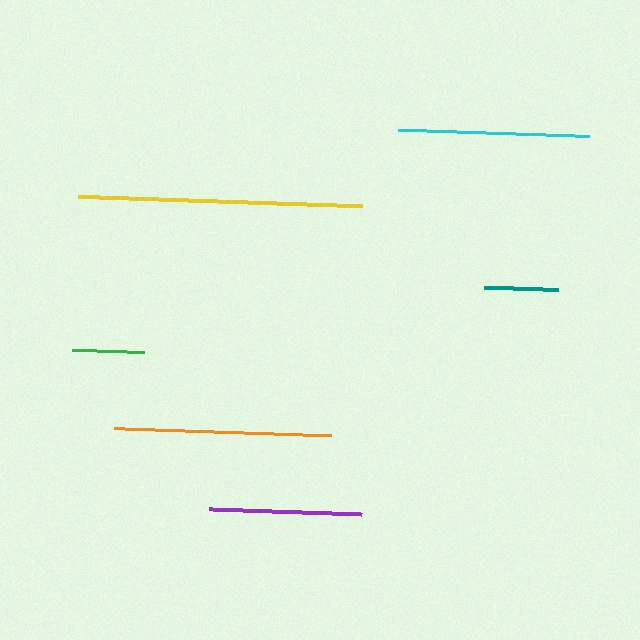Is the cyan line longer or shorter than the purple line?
The cyan line is longer than the purple line.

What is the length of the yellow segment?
The yellow segment is approximately 284 pixels long.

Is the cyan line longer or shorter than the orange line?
The orange line is longer than the cyan line.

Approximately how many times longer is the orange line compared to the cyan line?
The orange line is approximately 1.1 times the length of the cyan line.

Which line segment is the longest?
The yellow line is the longest at approximately 284 pixels.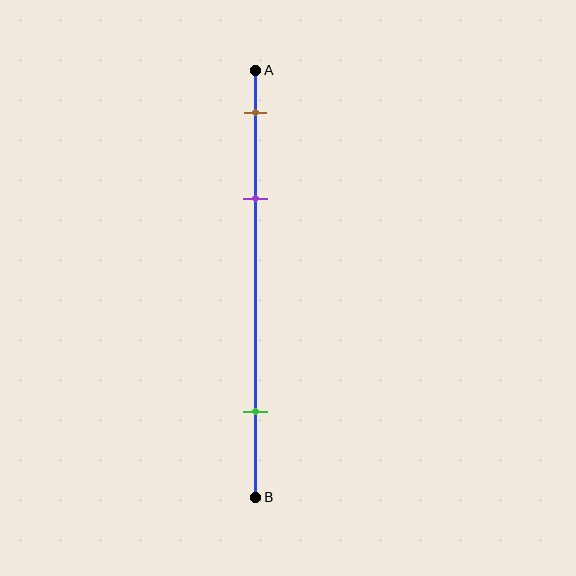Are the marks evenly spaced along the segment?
No, the marks are not evenly spaced.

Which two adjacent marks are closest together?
The brown and purple marks are the closest adjacent pair.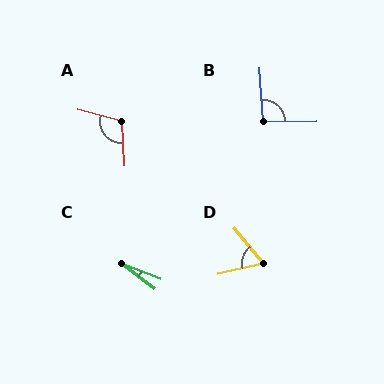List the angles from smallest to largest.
C (16°), D (64°), B (94°), A (108°).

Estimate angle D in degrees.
Approximately 64 degrees.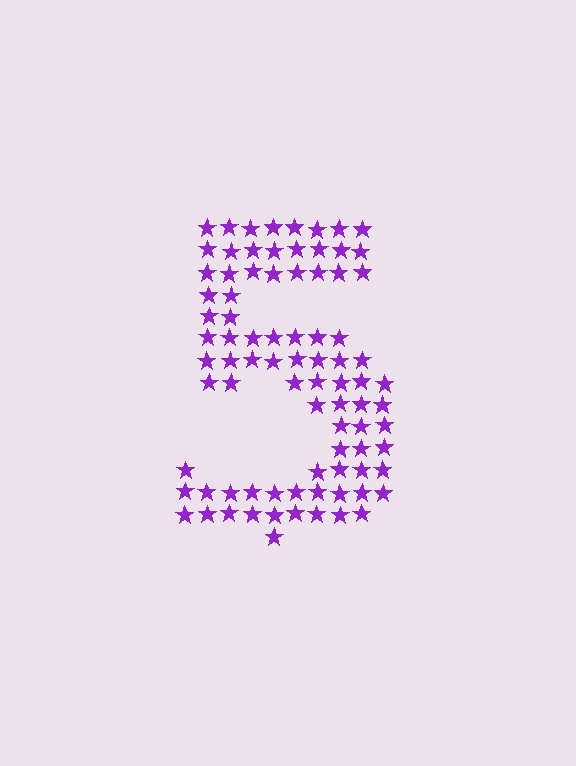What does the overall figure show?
The overall figure shows the digit 5.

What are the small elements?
The small elements are stars.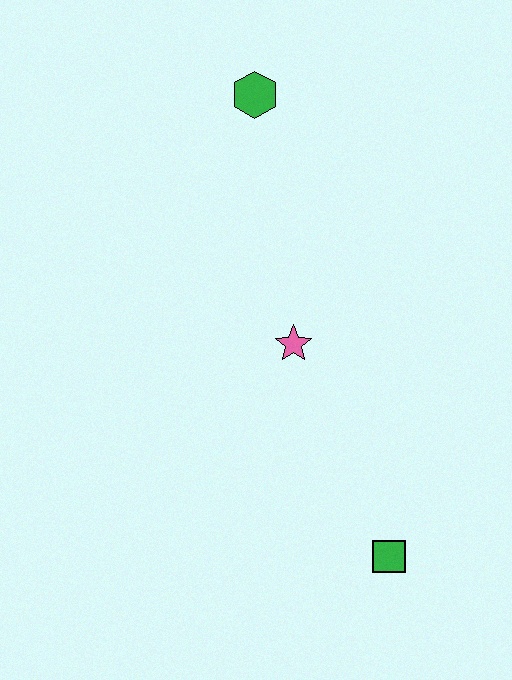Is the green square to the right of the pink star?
Yes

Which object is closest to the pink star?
The green square is closest to the pink star.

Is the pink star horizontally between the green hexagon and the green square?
Yes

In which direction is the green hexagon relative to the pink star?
The green hexagon is above the pink star.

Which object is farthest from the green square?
The green hexagon is farthest from the green square.